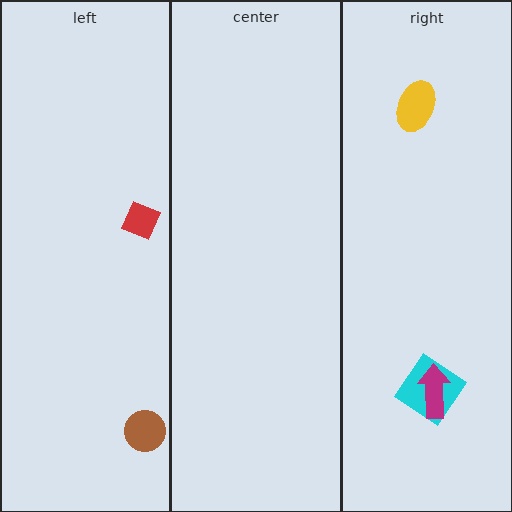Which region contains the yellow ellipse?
The right region.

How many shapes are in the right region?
3.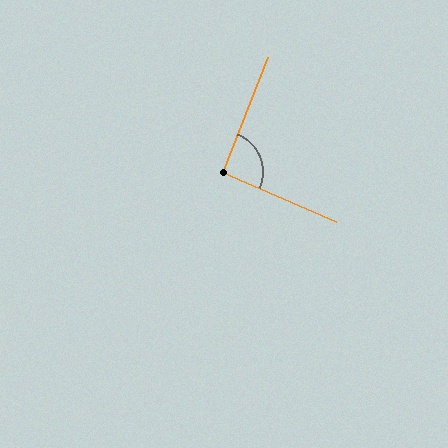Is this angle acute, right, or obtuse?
It is approximately a right angle.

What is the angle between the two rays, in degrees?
Approximately 92 degrees.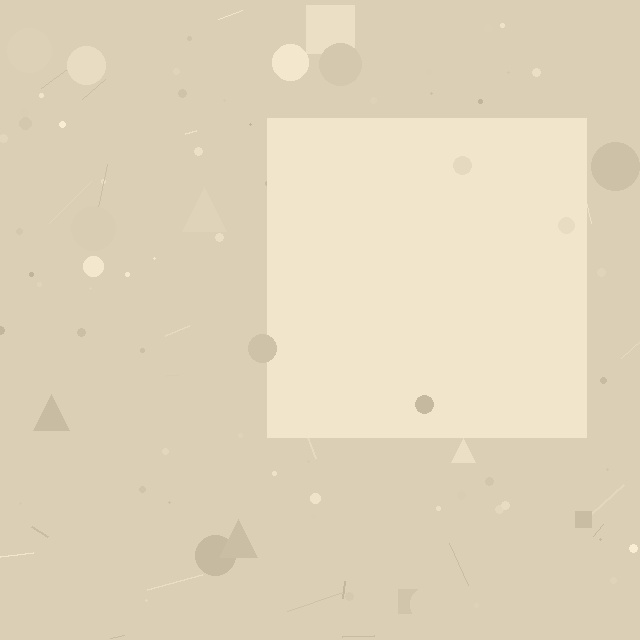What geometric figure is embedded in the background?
A square is embedded in the background.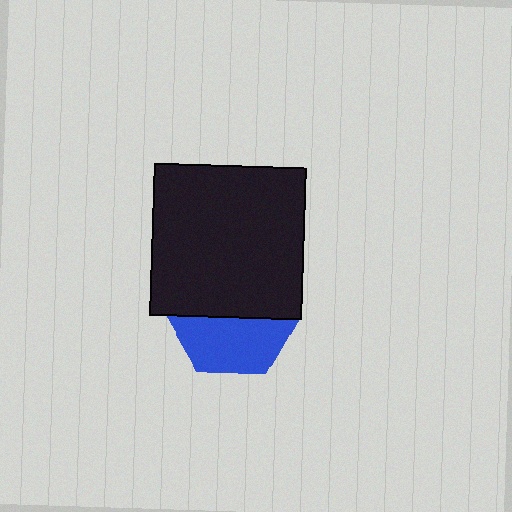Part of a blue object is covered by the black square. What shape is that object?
It is a hexagon.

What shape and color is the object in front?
The object in front is a black square.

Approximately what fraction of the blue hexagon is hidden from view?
Roughly 56% of the blue hexagon is hidden behind the black square.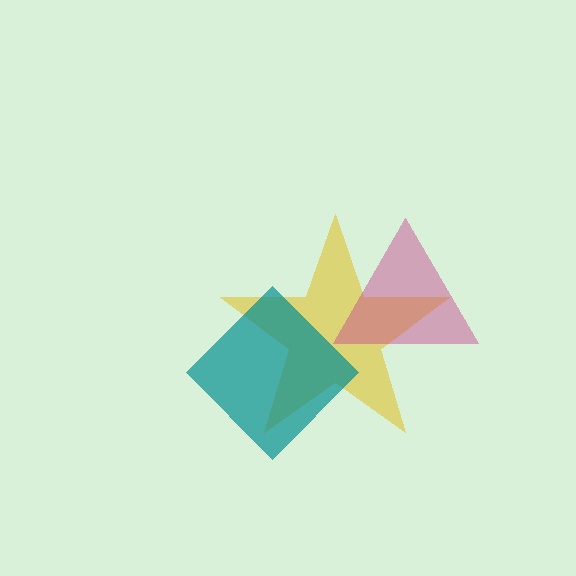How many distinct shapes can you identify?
There are 3 distinct shapes: a yellow star, a magenta triangle, a teal diamond.